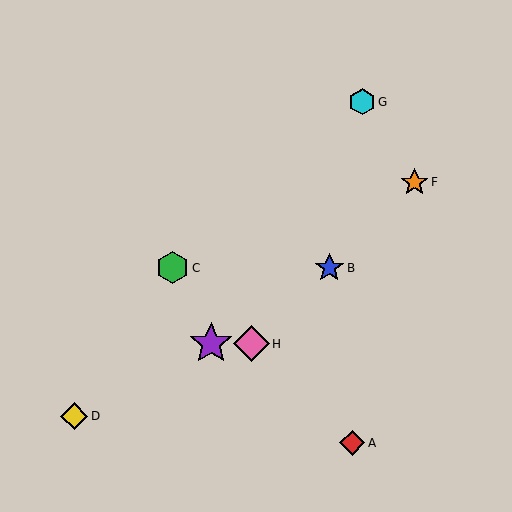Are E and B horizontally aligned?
No, E is at y≈344 and B is at y≈268.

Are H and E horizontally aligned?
Yes, both are at y≈344.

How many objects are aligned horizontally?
2 objects (E, H) are aligned horizontally.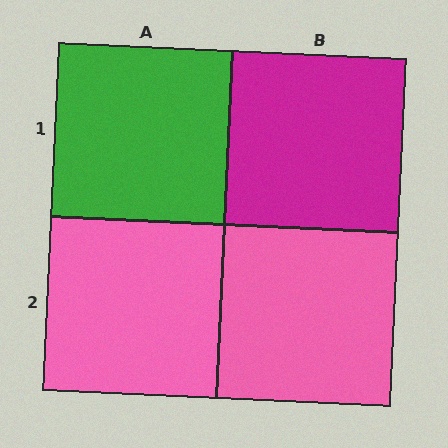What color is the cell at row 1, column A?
Green.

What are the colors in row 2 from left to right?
Pink, pink.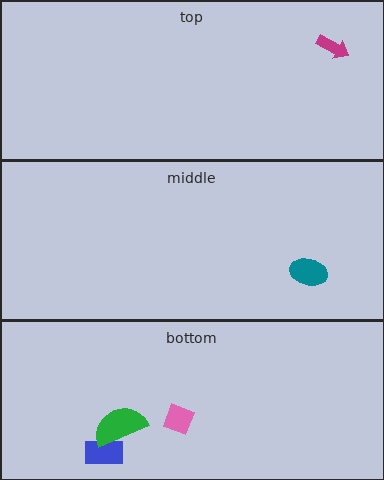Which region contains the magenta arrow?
The top region.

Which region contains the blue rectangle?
The bottom region.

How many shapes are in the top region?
1.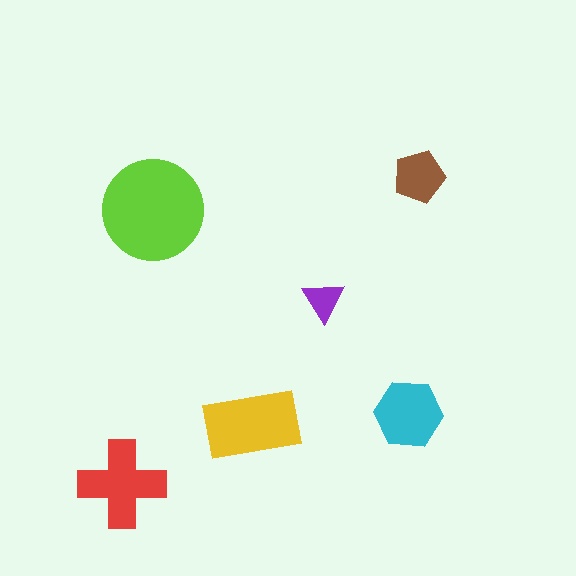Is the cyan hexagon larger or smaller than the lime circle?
Smaller.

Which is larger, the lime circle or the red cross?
The lime circle.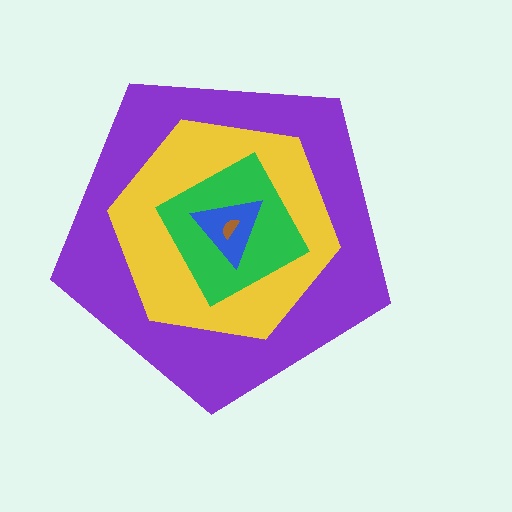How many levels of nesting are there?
5.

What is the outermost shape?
The purple pentagon.